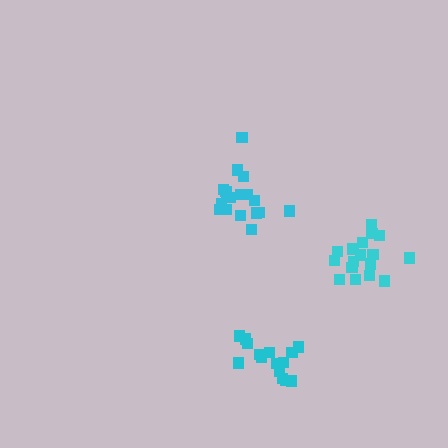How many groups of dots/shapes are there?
There are 3 groups.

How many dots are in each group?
Group 1: 18 dots, Group 2: 15 dots, Group 3: 17 dots (50 total).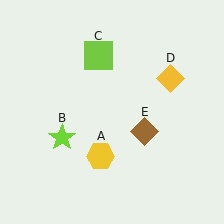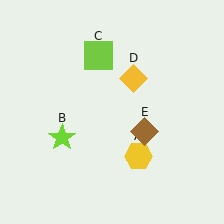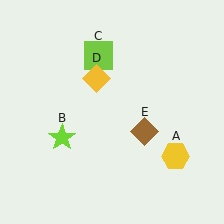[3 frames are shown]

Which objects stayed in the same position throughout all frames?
Lime star (object B) and lime square (object C) and brown diamond (object E) remained stationary.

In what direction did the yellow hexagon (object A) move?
The yellow hexagon (object A) moved right.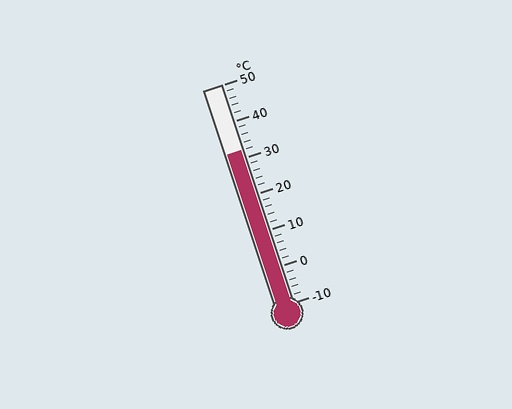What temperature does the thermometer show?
The thermometer shows approximately 32°C.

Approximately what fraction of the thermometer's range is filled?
The thermometer is filled to approximately 70% of its range.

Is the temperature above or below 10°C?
The temperature is above 10°C.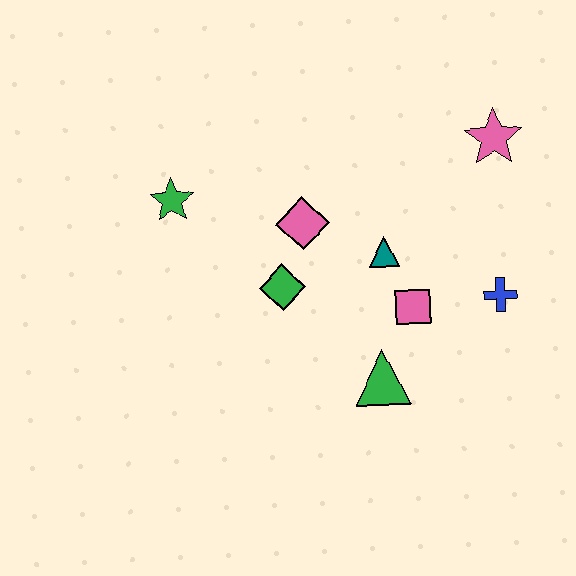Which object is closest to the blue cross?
The pink square is closest to the blue cross.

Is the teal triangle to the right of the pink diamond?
Yes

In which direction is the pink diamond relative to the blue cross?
The pink diamond is to the left of the blue cross.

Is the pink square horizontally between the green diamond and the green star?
No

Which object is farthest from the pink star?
The green star is farthest from the pink star.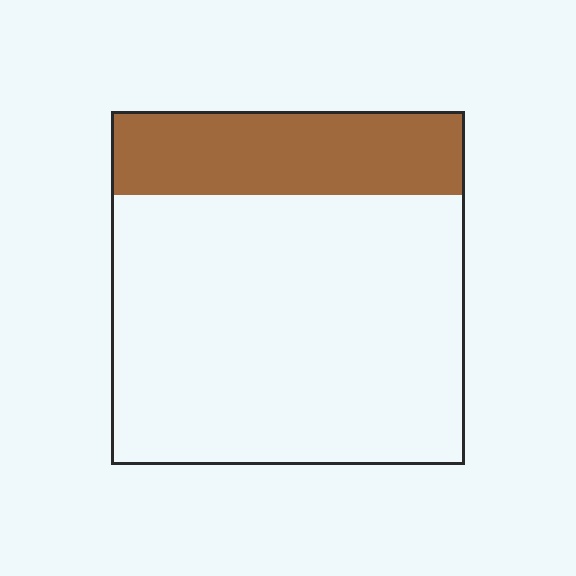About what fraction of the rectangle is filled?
About one quarter (1/4).